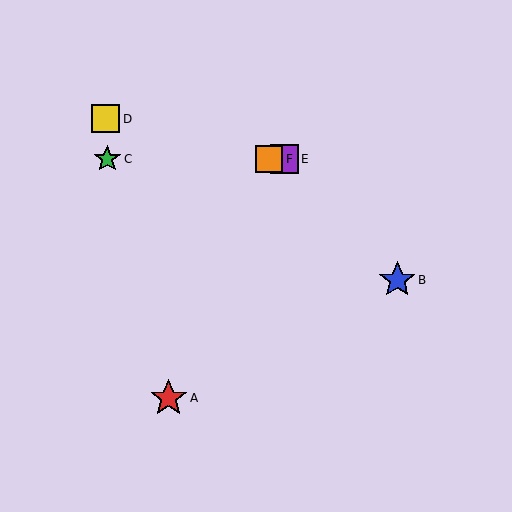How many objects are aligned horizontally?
3 objects (C, E, F) are aligned horizontally.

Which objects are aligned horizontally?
Objects C, E, F are aligned horizontally.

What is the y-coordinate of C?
Object C is at y≈159.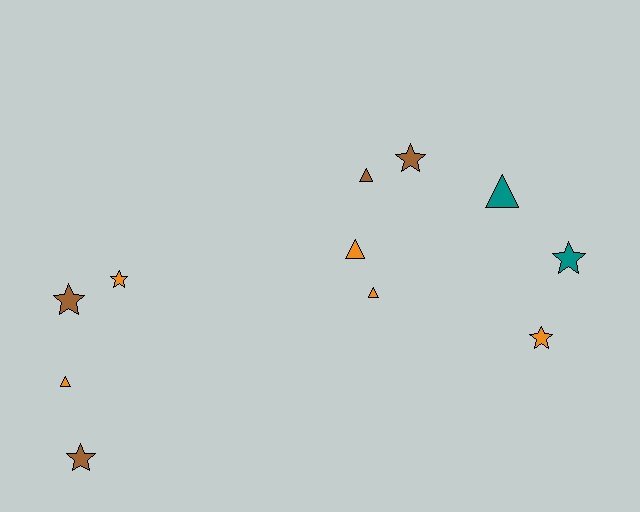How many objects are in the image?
There are 11 objects.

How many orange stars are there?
There are 2 orange stars.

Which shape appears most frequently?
Star, with 6 objects.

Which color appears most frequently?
Orange, with 5 objects.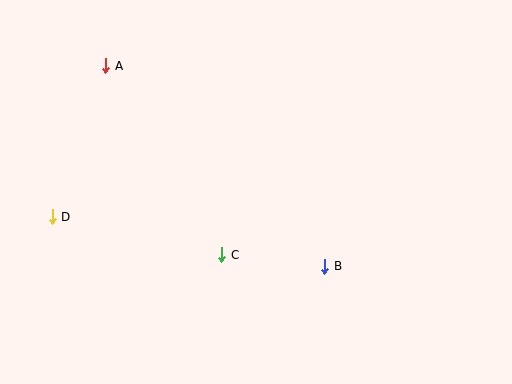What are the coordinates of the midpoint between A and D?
The midpoint between A and D is at (79, 141).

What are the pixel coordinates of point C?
Point C is at (222, 255).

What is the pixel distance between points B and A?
The distance between B and A is 297 pixels.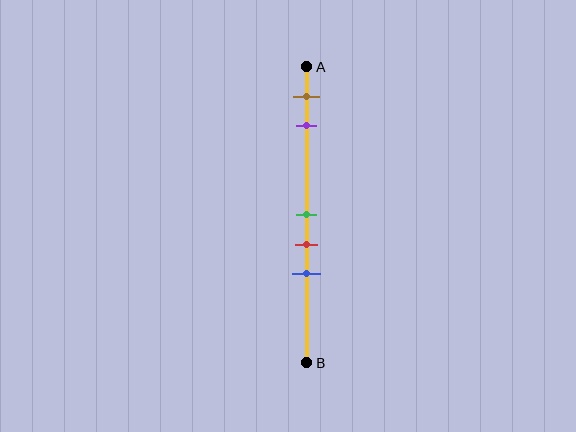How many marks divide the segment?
There are 5 marks dividing the segment.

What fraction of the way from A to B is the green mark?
The green mark is approximately 50% (0.5) of the way from A to B.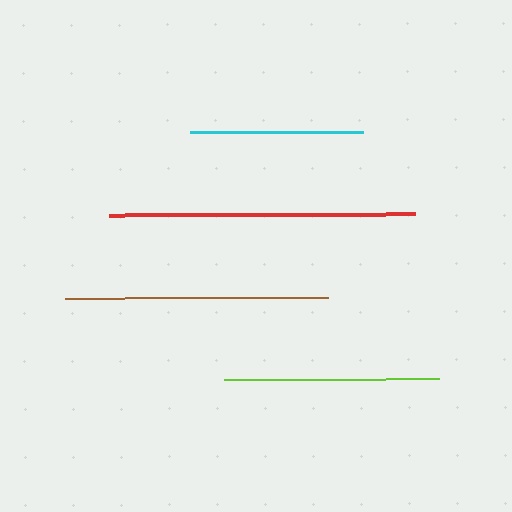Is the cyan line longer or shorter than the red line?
The red line is longer than the cyan line.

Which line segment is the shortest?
The cyan line is the shortest at approximately 173 pixels.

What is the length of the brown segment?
The brown segment is approximately 263 pixels long.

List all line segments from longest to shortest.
From longest to shortest: red, brown, lime, cyan.